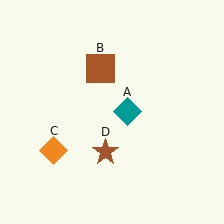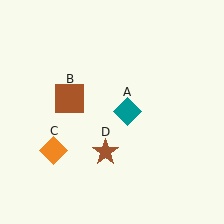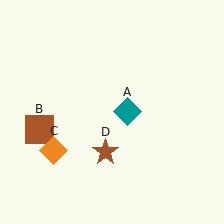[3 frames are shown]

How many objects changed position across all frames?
1 object changed position: brown square (object B).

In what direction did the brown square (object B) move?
The brown square (object B) moved down and to the left.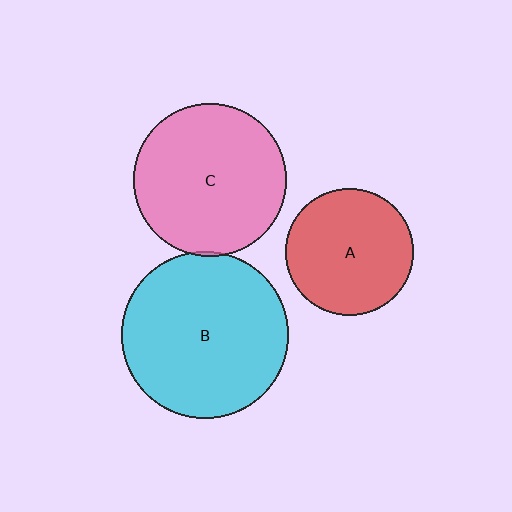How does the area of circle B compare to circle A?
Approximately 1.7 times.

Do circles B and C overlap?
Yes.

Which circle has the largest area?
Circle B (cyan).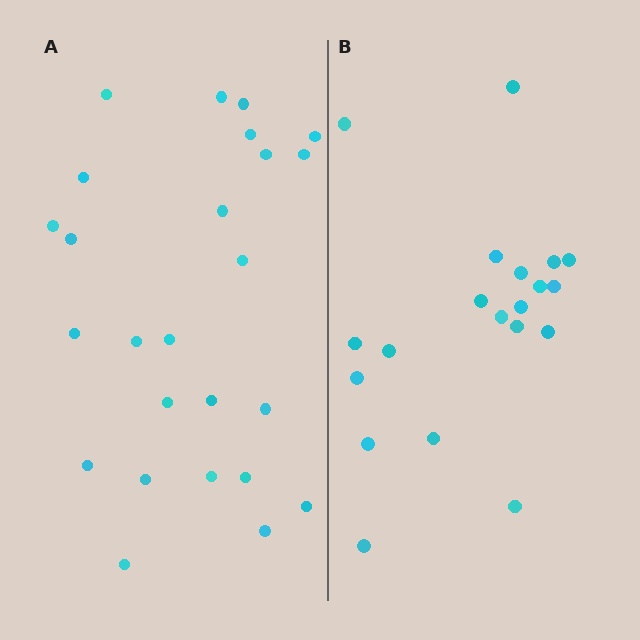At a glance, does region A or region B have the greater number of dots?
Region A (the left region) has more dots.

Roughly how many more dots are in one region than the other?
Region A has about 5 more dots than region B.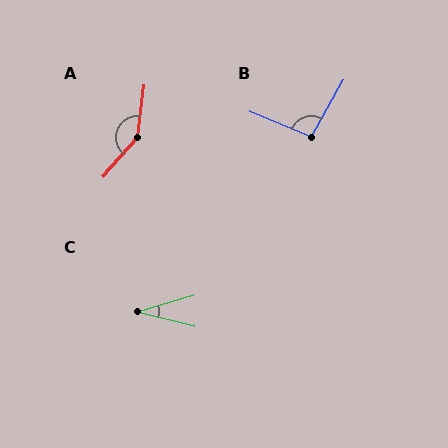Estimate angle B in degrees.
Approximately 97 degrees.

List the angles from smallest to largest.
C (30°), B (97°), A (146°).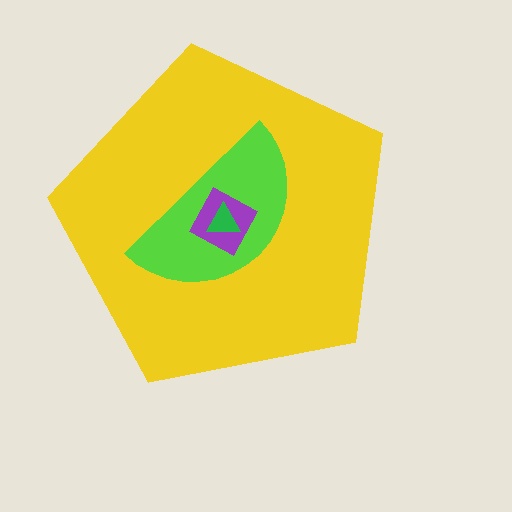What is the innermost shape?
The green triangle.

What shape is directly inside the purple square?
The green triangle.